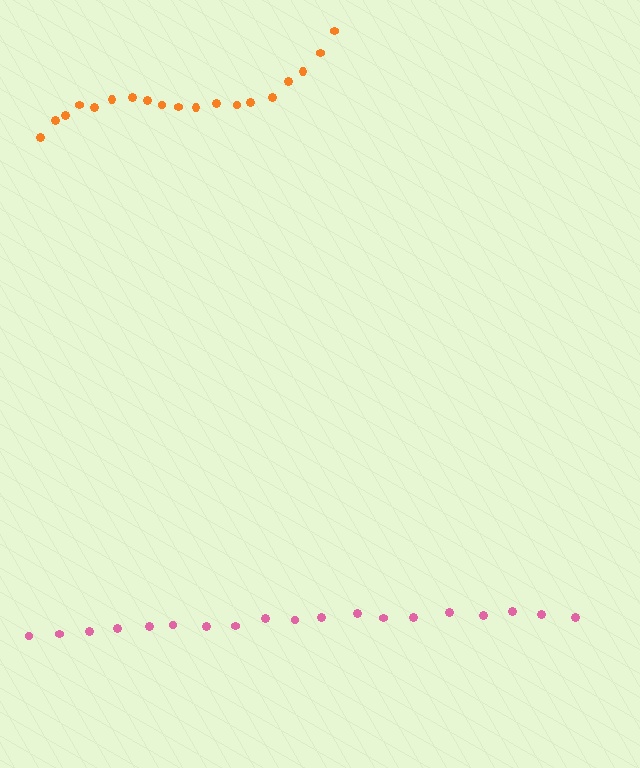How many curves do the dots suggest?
There are 2 distinct paths.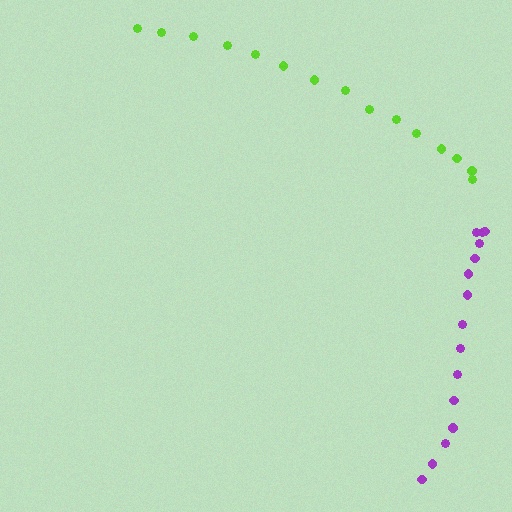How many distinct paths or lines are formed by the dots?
There are 2 distinct paths.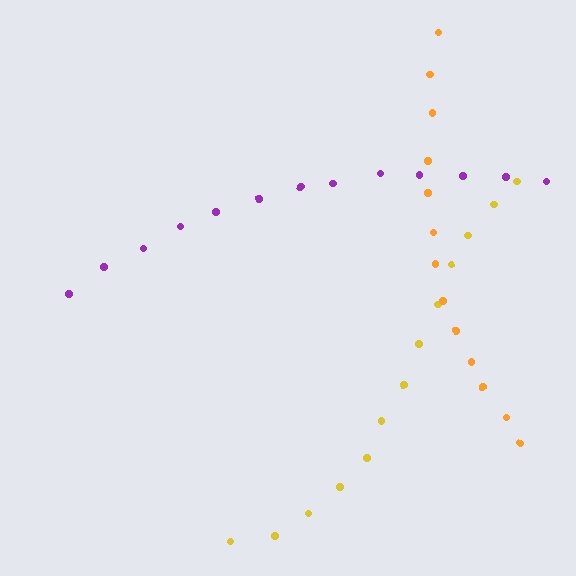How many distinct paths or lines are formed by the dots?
There are 3 distinct paths.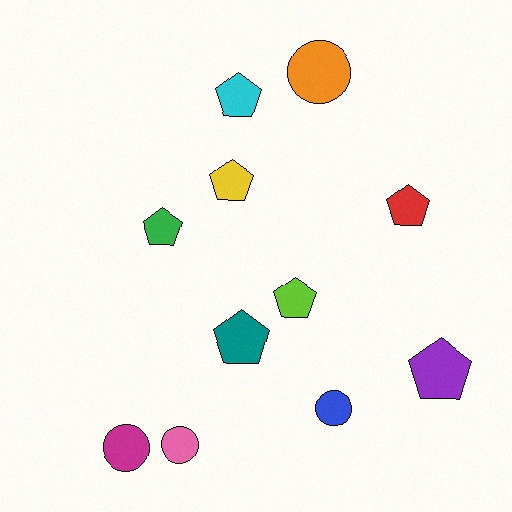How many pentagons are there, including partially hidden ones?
There are 7 pentagons.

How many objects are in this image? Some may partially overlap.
There are 11 objects.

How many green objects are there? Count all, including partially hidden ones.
There is 1 green object.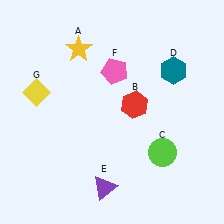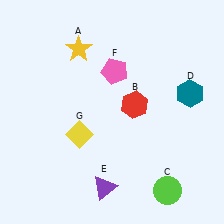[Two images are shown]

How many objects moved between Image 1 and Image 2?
3 objects moved between the two images.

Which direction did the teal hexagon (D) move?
The teal hexagon (D) moved down.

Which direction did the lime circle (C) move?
The lime circle (C) moved down.